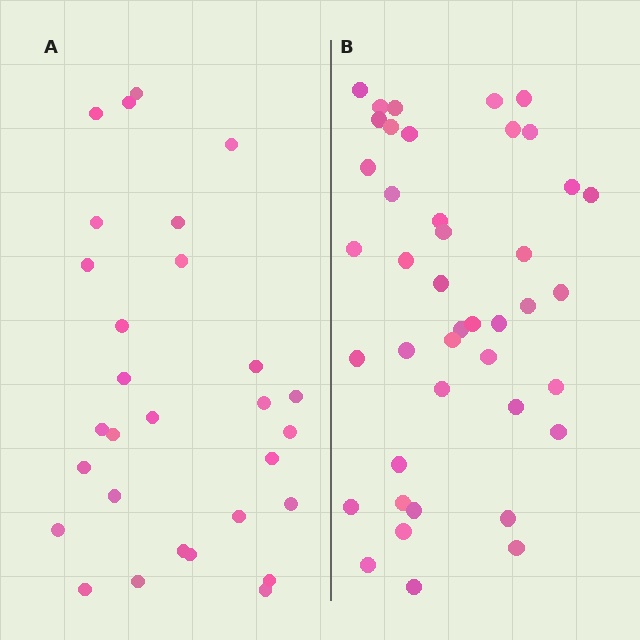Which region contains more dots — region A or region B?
Region B (the right region) has more dots.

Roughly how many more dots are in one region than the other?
Region B has approximately 15 more dots than region A.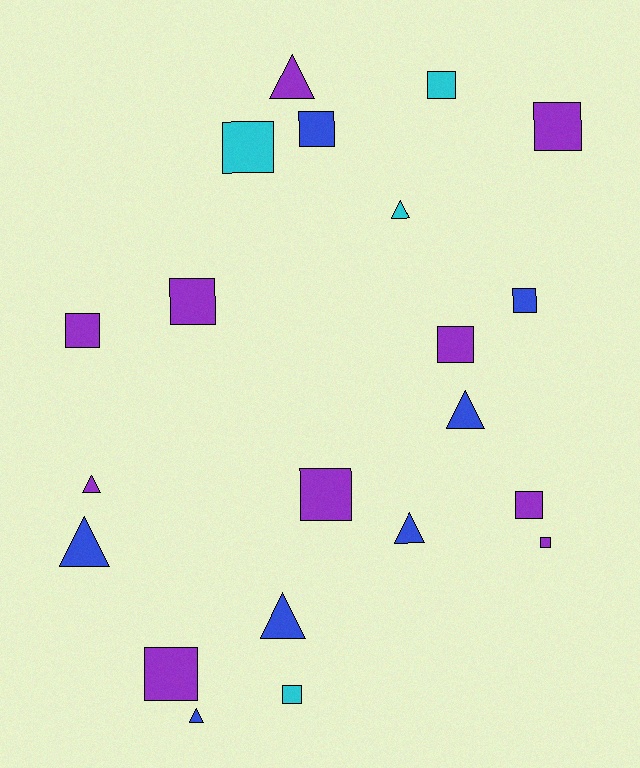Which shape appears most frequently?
Square, with 13 objects.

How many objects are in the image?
There are 21 objects.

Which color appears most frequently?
Purple, with 10 objects.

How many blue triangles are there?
There are 5 blue triangles.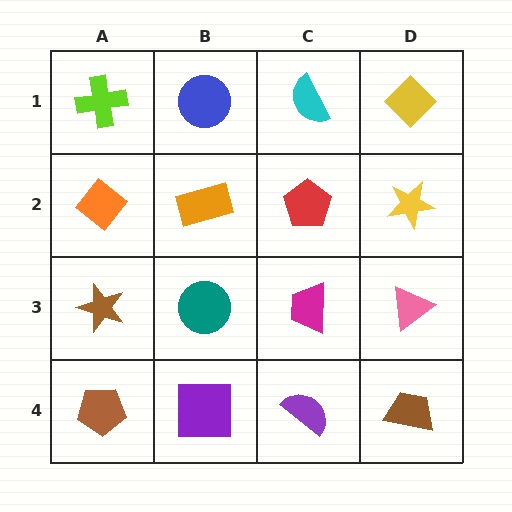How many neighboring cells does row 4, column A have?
2.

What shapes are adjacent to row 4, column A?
A brown star (row 3, column A), a purple square (row 4, column B).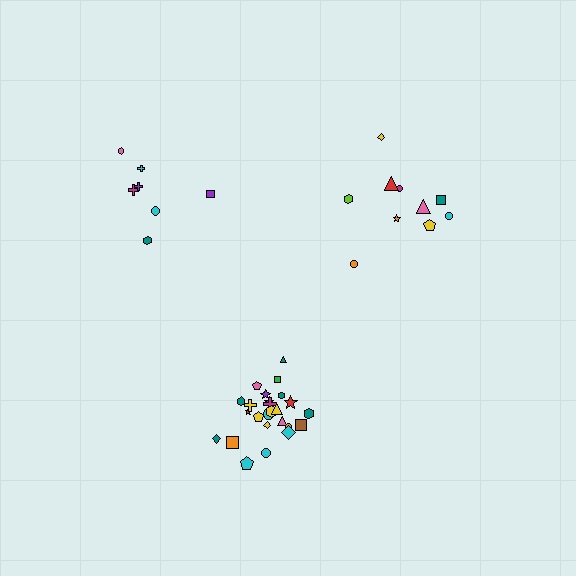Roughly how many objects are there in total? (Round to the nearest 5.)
Roughly 40 objects in total.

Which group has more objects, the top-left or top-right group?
The top-right group.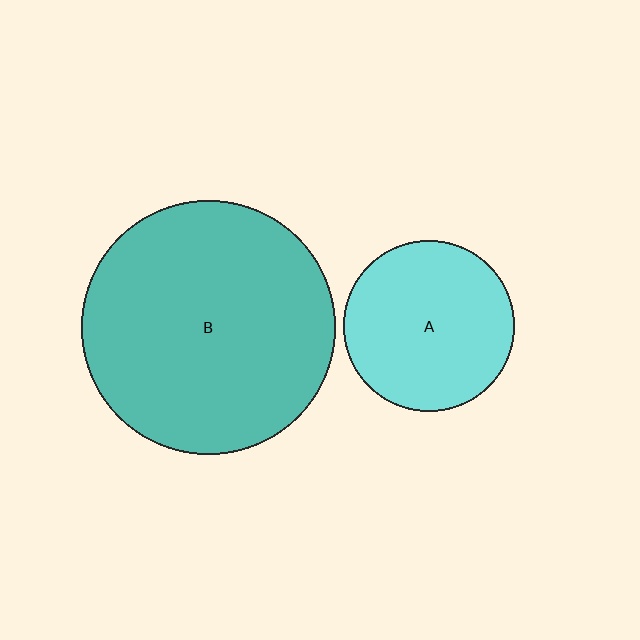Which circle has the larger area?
Circle B (teal).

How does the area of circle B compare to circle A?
Approximately 2.2 times.